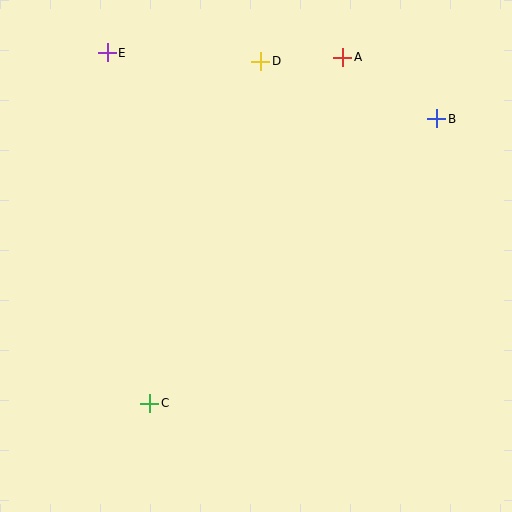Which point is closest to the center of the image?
Point C at (150, 403) is closest to the center.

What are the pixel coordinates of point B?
Point B is at (437, 119).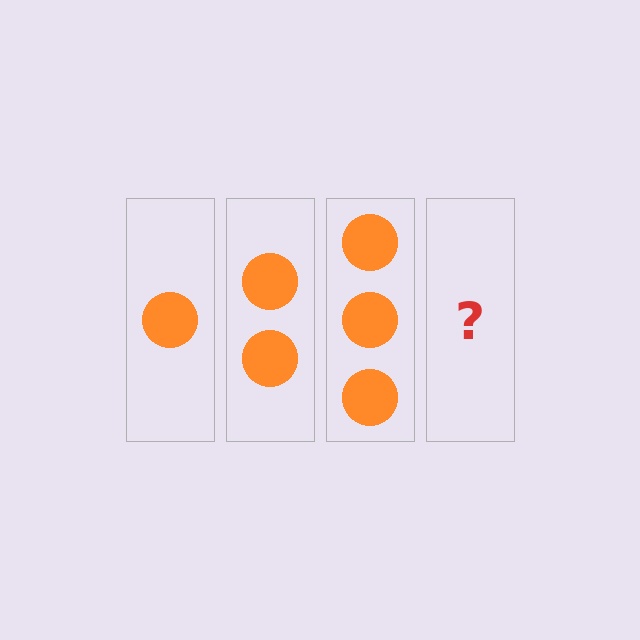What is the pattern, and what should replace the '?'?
The pattern is that each step adds one more circle. The '?' should be 4 circles.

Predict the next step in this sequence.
The next step is 4 circles.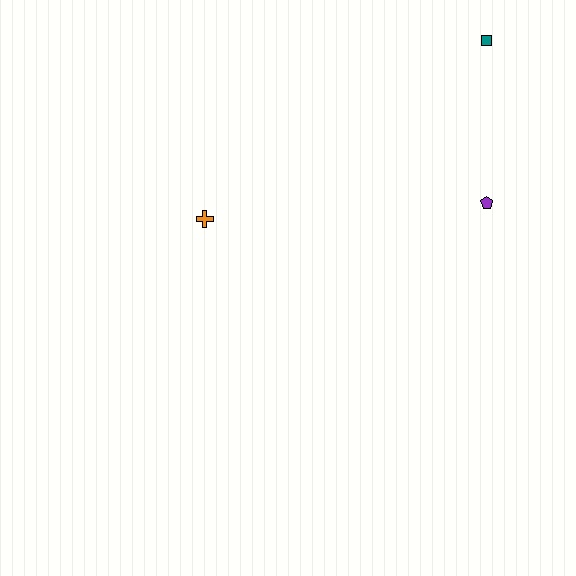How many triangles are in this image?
There are no triangles.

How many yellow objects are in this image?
There are no yellow objects.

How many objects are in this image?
There are 3 objects.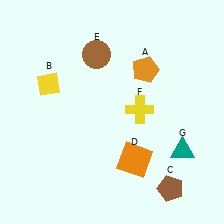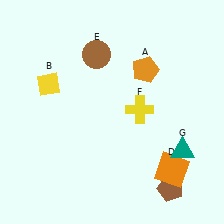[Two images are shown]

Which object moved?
The orange square (D) moved right.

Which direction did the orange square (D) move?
The orange square (D) moved right.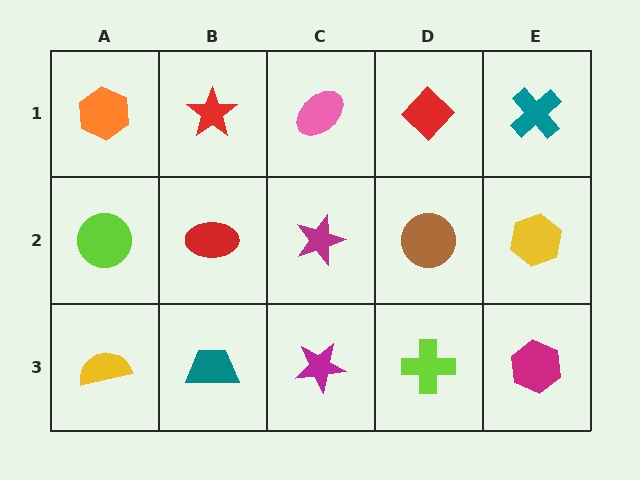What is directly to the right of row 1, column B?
A pink ellipse.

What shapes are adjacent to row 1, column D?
A brown circle (row 2, column D), a pink ellipse (row 1, column C), a teal cross (row 1, column E).